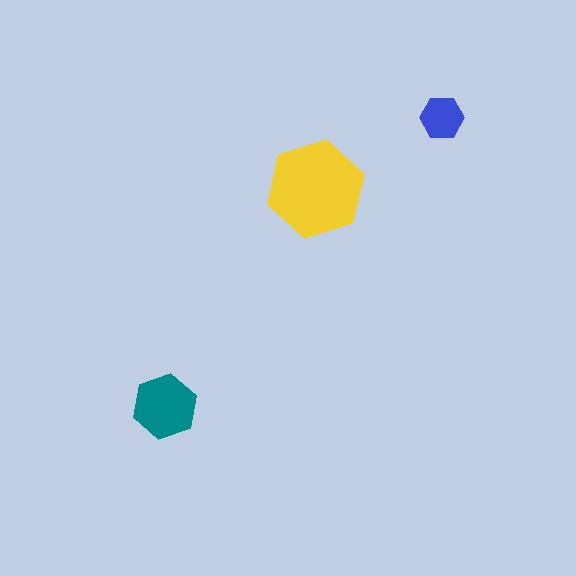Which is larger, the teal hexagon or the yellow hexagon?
The yellow one.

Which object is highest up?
The blue hexagon is topmost.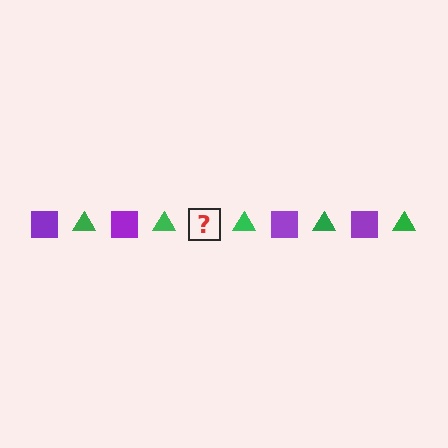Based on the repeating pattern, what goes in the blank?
The blank should be a purple square.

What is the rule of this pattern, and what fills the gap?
The rule is that the pattern alternates between purple square and green triangle. The gap should be filled with a purple square.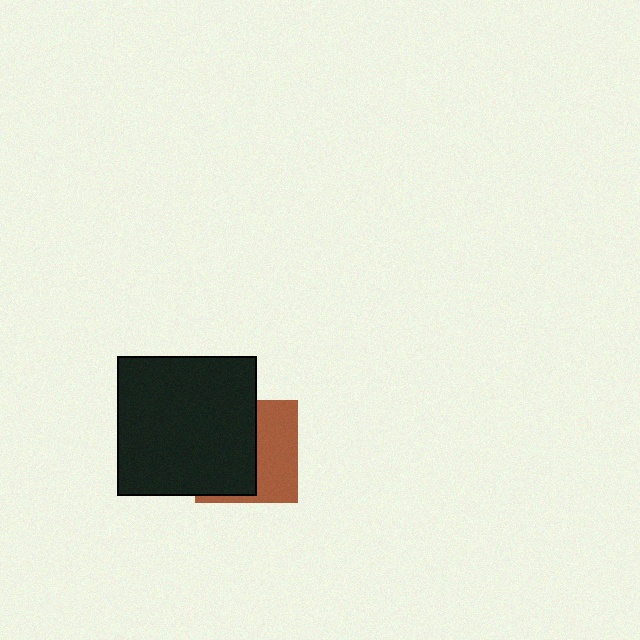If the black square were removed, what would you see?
You would see the complete brown square.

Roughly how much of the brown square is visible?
A small part of it is visible (roughly 44%).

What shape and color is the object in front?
The object in front is a black square.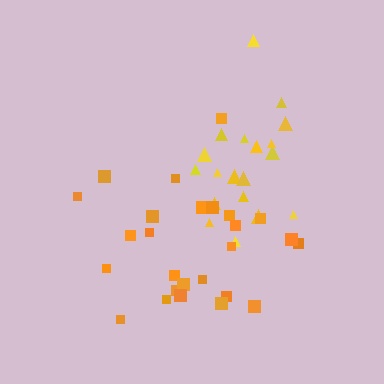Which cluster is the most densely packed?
Yellow.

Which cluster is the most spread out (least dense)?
Orange.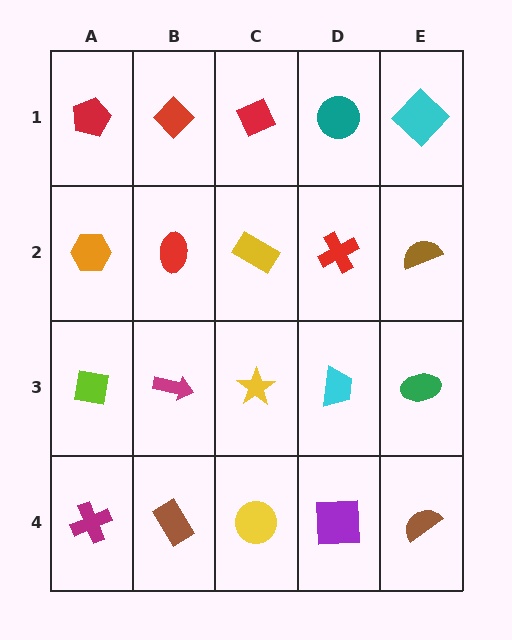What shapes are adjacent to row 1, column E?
A brown semicircle (row 2, column E), a teal circle (row 1, column D).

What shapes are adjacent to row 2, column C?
A red diamond (row 1, column C), a yellow star (row 3, column C), a red ellipse (row 2, column B), a red cross (row 2, column D).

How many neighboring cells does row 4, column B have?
3.